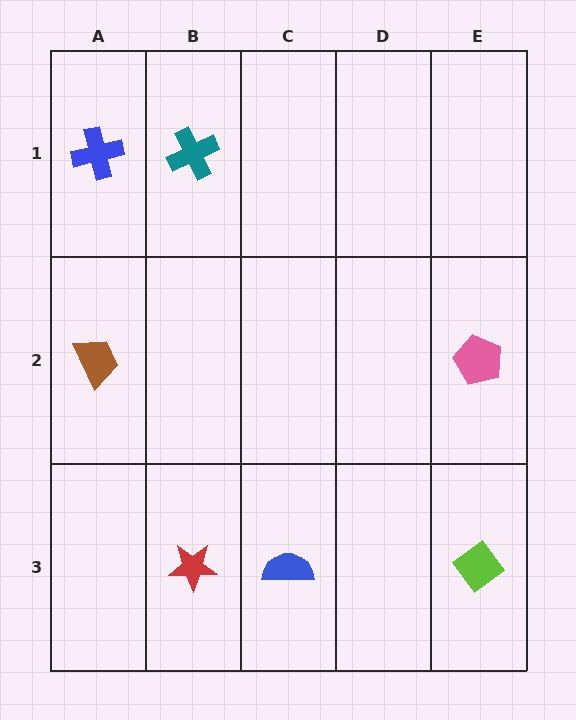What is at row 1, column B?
A teal cross.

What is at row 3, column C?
A blue semicircle.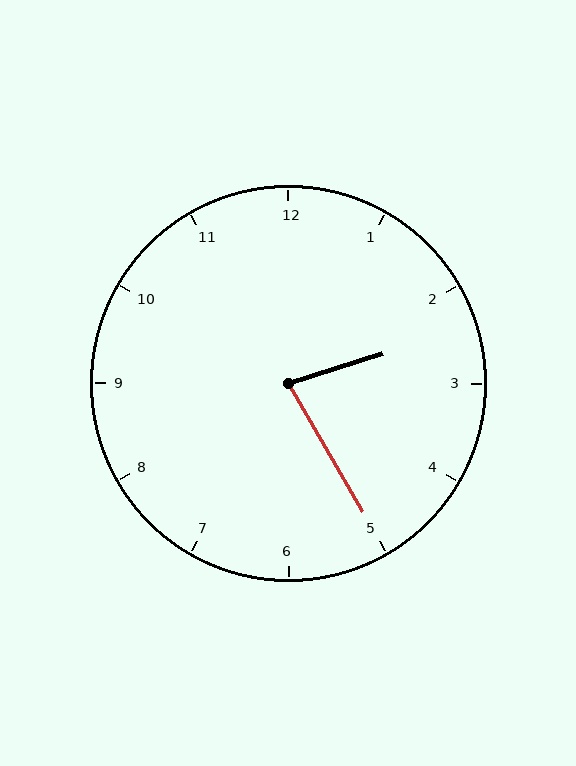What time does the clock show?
2:25.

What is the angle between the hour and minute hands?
Approximately 78 degrees.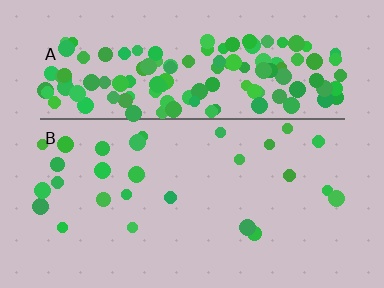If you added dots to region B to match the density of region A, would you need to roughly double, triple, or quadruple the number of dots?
Approximately quadruple.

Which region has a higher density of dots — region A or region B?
A (the top).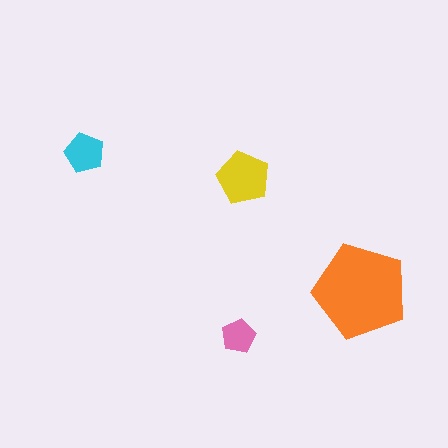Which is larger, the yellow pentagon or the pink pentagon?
The yellow one.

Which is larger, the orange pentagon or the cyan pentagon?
The orange one.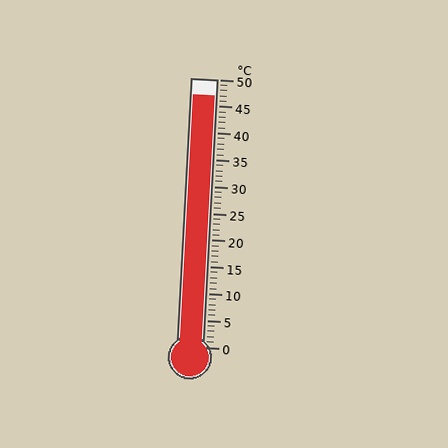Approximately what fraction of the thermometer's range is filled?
The thermometer is filled to approximately 95% of its range.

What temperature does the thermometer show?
The thermometer shows approximately 47°C.